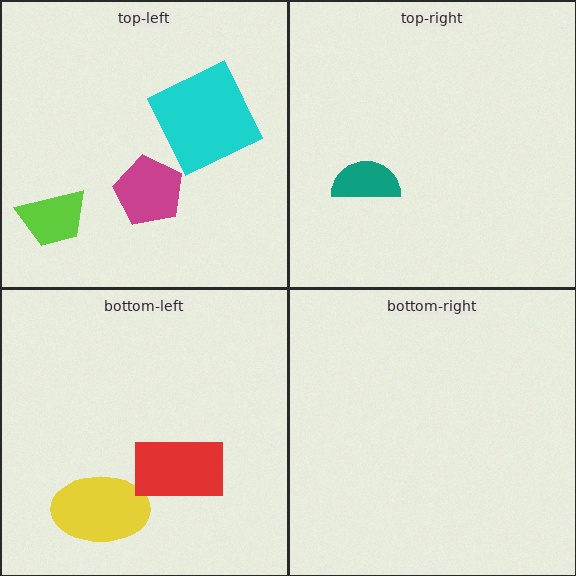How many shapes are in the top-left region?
3.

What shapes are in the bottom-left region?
The yellow ellipse, the red rectangle.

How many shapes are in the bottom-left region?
2.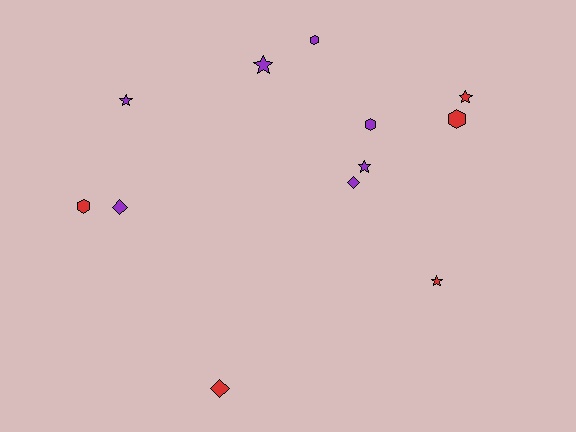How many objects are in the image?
There are 12 objects.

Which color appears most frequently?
Purple, with 7 objects.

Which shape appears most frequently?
Star, with 5 objects.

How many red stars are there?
There are 2 red stars.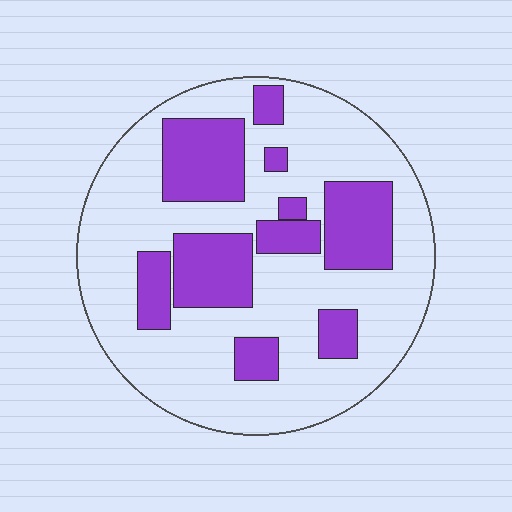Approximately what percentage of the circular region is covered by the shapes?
Approximately 30%.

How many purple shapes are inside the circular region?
10.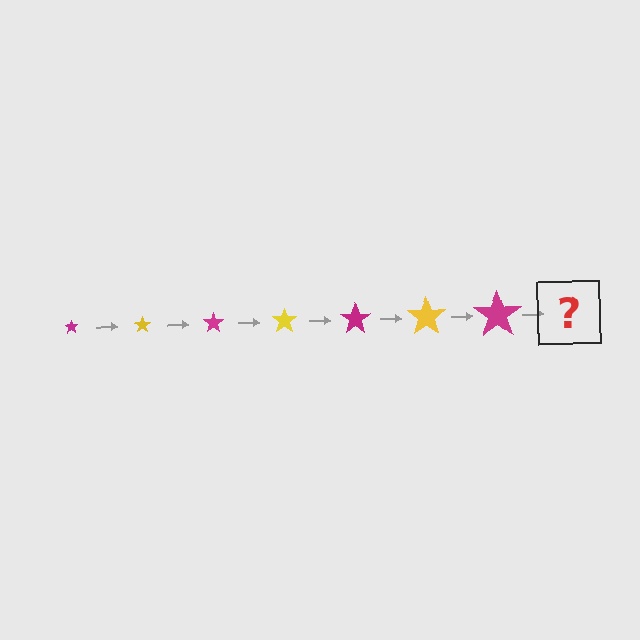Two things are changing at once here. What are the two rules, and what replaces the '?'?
The two rules are that the star grows larger each step and the color cycles through magenta and yellow. The '?' should be a yellow star, larger than the previous one.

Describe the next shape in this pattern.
It should be a yellow star, larger than the previous one.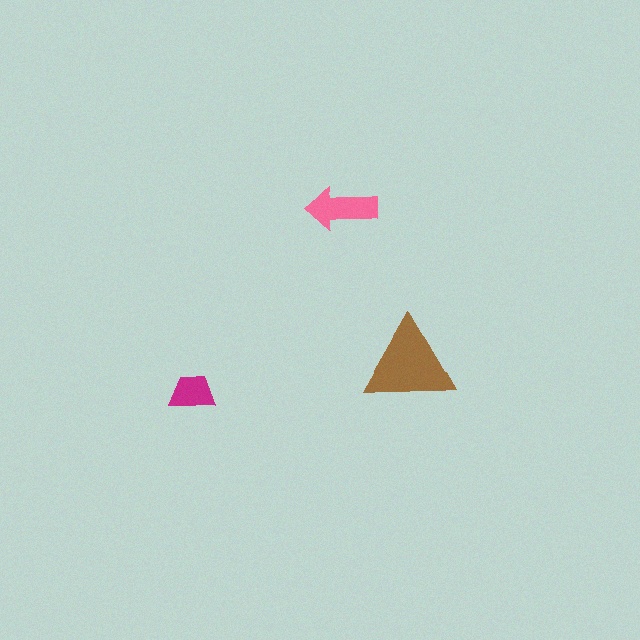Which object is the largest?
The brown triangle.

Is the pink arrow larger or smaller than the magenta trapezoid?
Larger.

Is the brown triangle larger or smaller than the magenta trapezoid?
Larger.